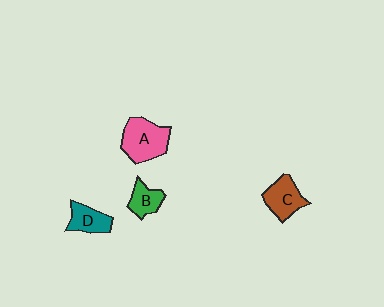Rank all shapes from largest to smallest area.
From largest to smallest: A (pink), C (brown), D (teal), B (green).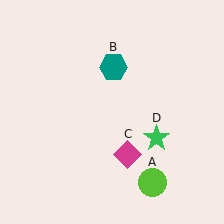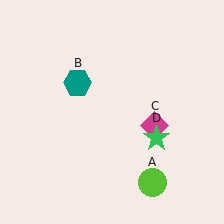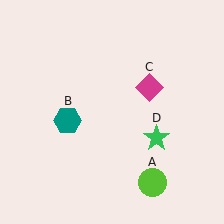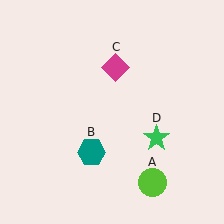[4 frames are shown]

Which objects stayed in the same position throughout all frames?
Lime circle (object A) and green star (object D) remained stationary.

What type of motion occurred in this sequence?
The teal hexagon (object B), magenta diamond (object C) rotated counterclockwise around the center of the scene.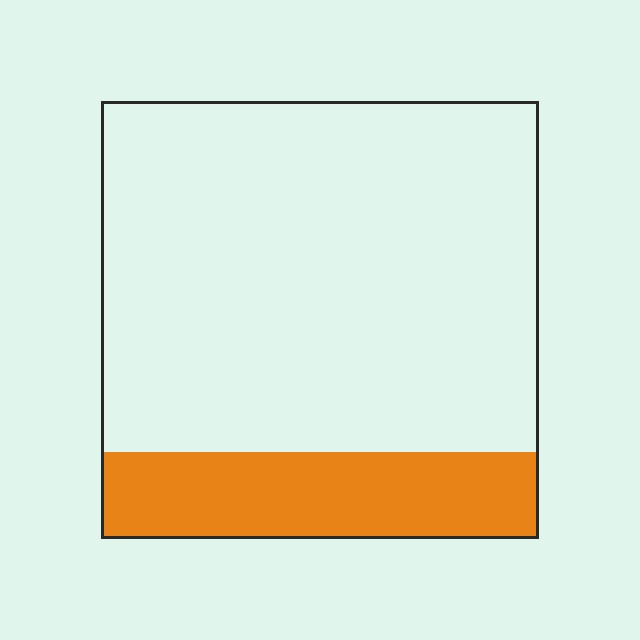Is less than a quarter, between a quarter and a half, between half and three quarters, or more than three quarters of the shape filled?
Less than a quarter.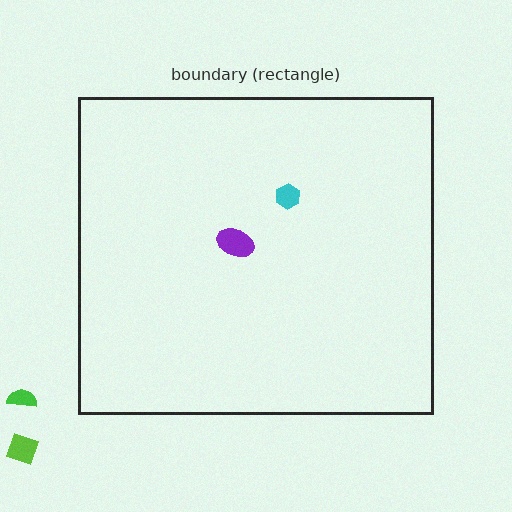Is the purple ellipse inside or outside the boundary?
Inside.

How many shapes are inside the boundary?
2 inside, 2 outside.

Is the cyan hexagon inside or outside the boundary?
Inside.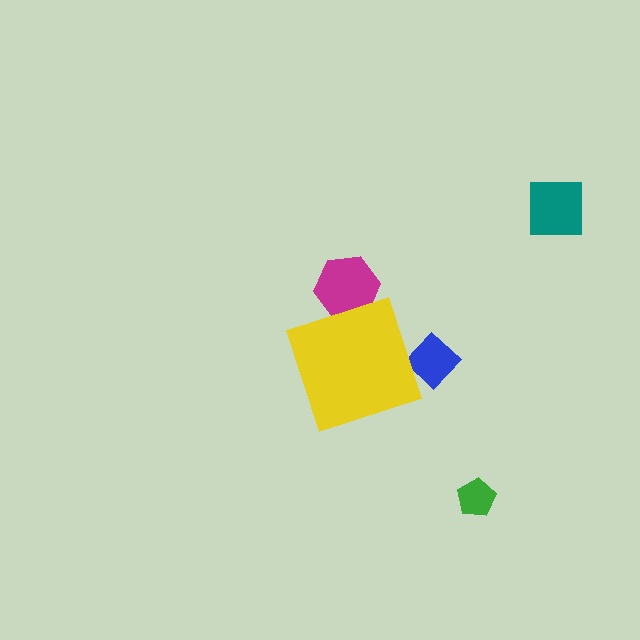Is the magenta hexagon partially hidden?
Yes, the magenta hexagon is partially hidden behind the yellow diamond.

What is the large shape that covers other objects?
A yellow diamond.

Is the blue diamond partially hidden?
Yes, the blue diamond is partially hidden behind the yellow diamond.